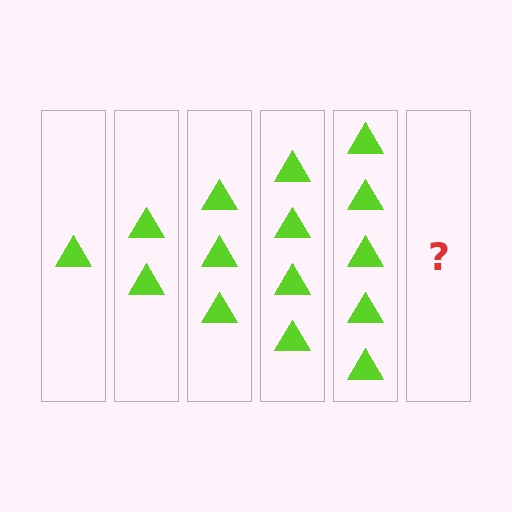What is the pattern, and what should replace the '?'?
The pattern is that each step adds one more triangle. The '?' should be 6 triangles.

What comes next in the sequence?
The next element should be 6 triangles.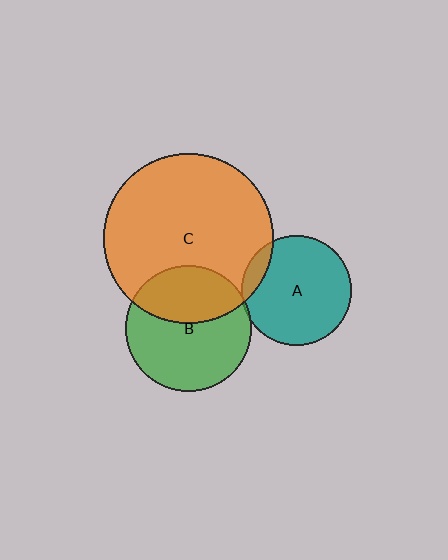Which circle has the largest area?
Circle C (orange).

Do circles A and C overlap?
Yes.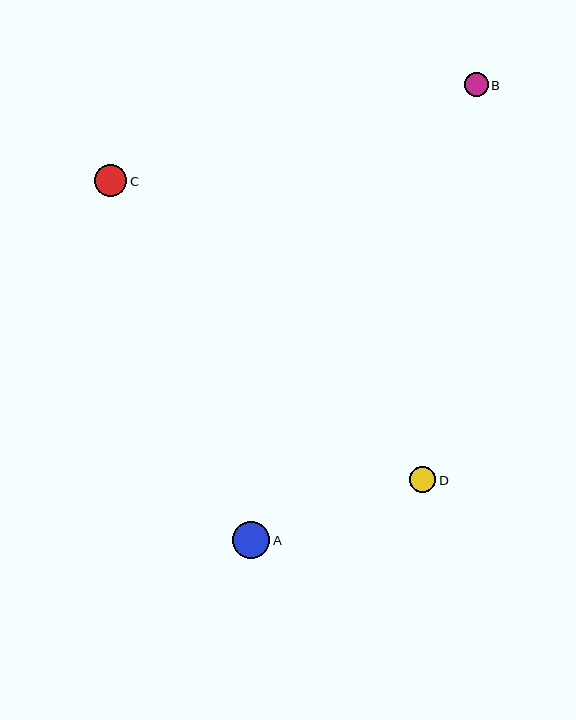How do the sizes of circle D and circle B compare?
Circle D and circle B are approximately the same size.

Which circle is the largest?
Circle A is the largest with a size of approximately 37 pixels.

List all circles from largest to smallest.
From largest to smallest: A, C, D, B.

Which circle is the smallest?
Circle B is the smallest with a size of approximately 24 pixels.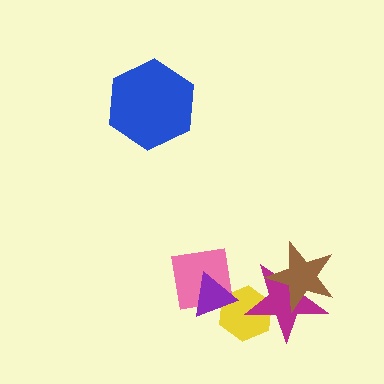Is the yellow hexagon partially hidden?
Yes, it is partially covered by another shape.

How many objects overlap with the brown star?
1 object overlaps with the brown star.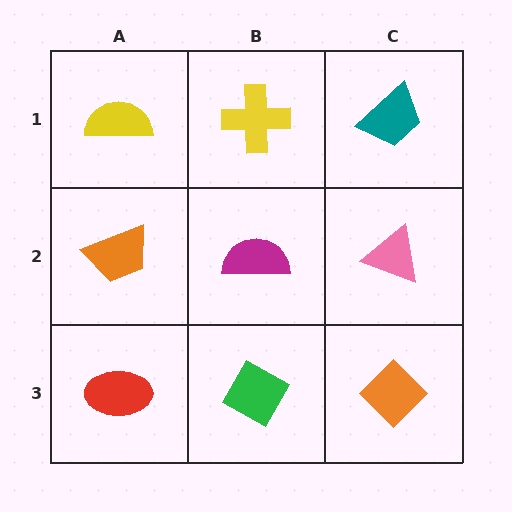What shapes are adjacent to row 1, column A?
An orange trapezoid (row 2, column A), a yellow cross (row 1, column B).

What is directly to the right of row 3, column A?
A green diamond.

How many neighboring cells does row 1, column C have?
2.